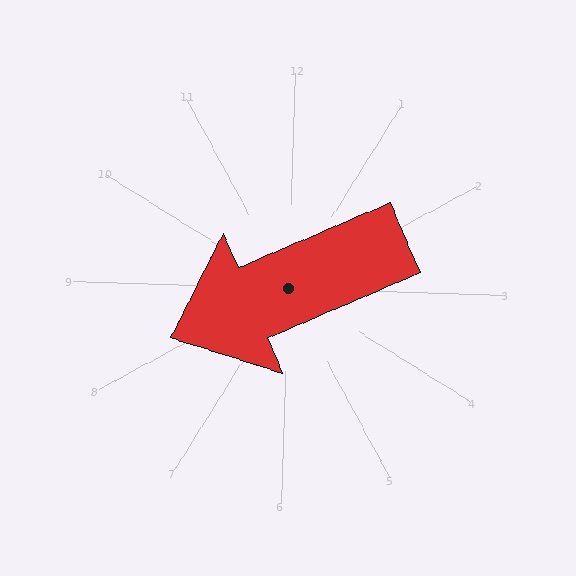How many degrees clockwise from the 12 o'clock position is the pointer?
Approximately 245 degrees.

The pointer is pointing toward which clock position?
Roughly 8 o'clock.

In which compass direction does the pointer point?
Southwest.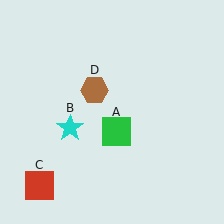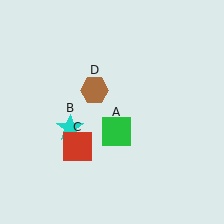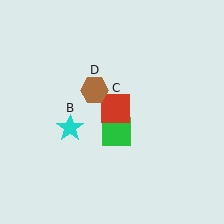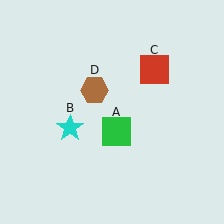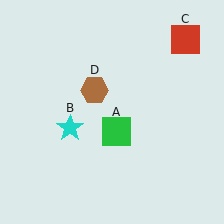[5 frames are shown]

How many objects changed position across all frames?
1 object changed position: red square (object C).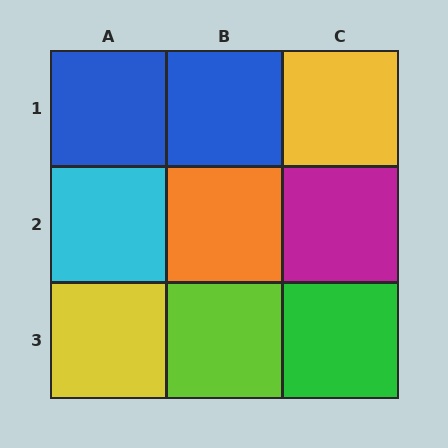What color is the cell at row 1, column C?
Yellow.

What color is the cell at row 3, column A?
Yellow.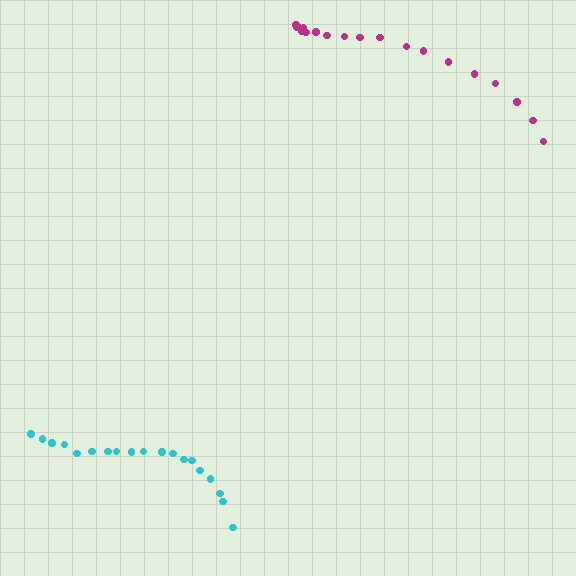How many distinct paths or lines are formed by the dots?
There are 2 distinct paths.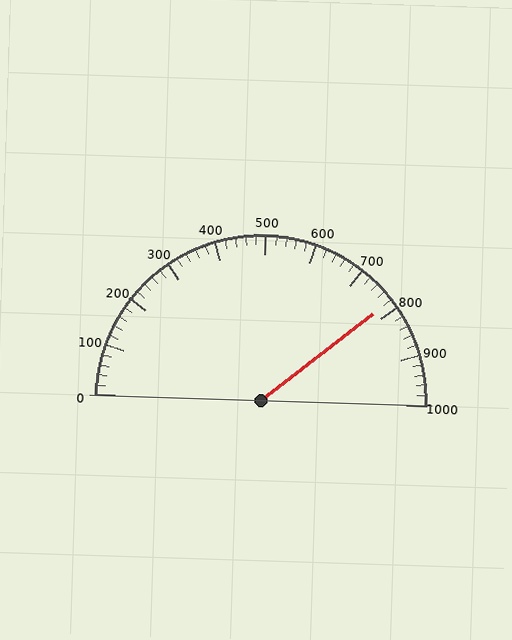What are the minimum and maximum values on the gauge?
The gauge ranges from 0 to 1000.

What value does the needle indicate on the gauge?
The needle indicates approximately 780.